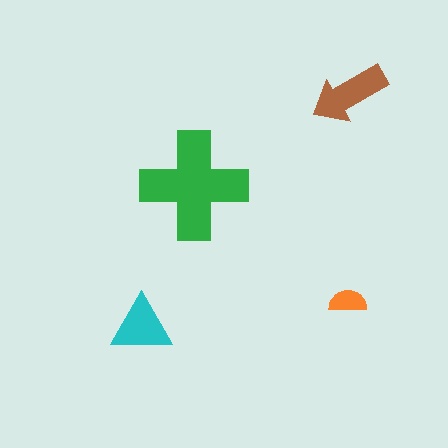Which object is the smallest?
The orange semicircle.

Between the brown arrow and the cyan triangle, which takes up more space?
The brown arrow.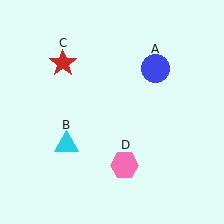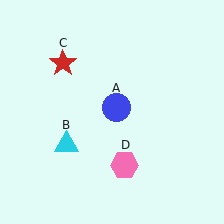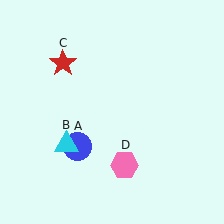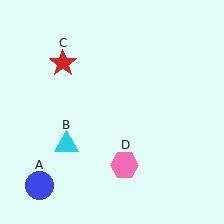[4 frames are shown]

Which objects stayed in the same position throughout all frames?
Cyan triangle (object B) and red star (object C) and pink hexagon (object D) remained stationary.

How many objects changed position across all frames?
1 object changed position: blue circle (object A).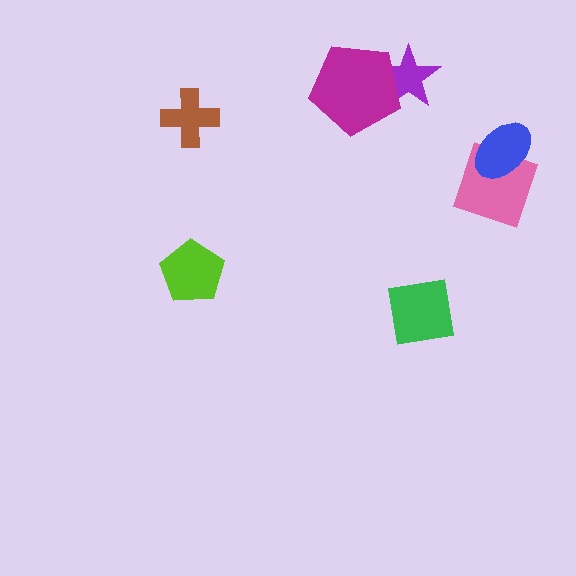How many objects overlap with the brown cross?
0 objects overlap with the brown cross.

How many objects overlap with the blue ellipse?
1 object overlaps with the blue ellipse.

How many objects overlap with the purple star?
1 object overlaps with the purple star.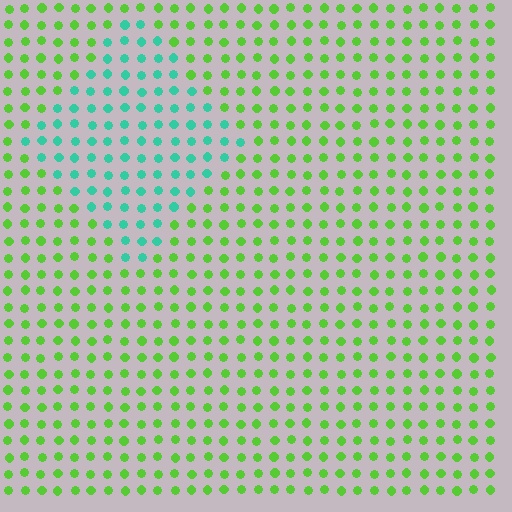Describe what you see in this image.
The image is filled with small lime elements in a uniform arrangement. A diamond-shaped region is visible where the elements are tinted to a slightly different hue, forming a subtle color boundary.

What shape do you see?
I see a diamond.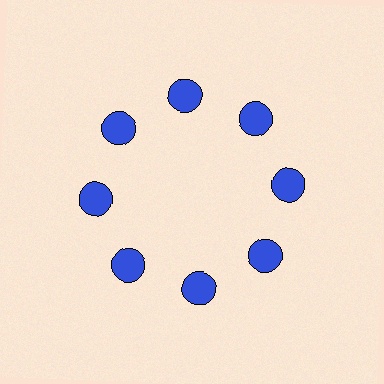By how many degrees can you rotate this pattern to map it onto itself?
The pattern maps onto itself every 45 degrees of rotation.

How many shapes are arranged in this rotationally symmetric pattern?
There are 8 shapes, arranged in 8 groups of 1.